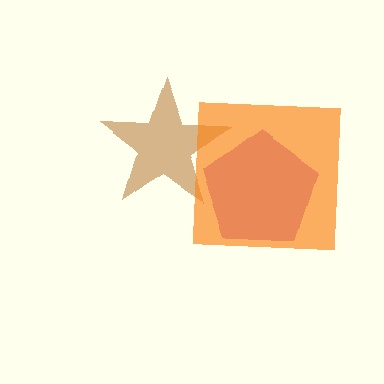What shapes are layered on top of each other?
The layered shapes are: a brown star, a purple pentagon, an orange square.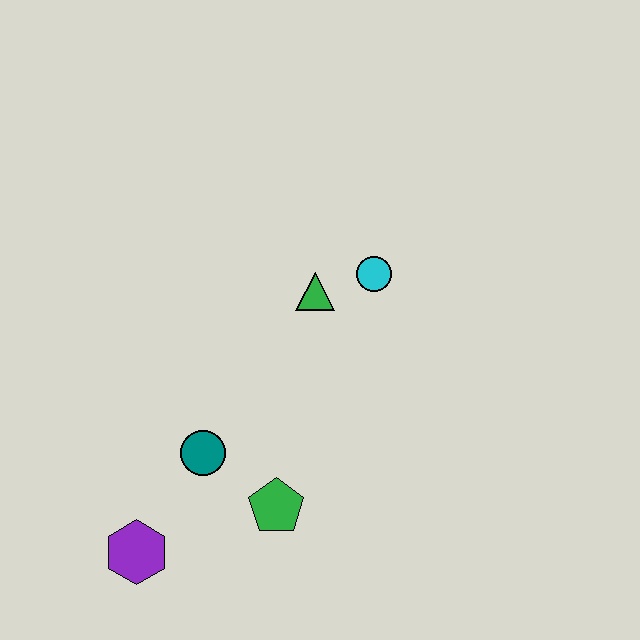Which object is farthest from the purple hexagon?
The cyan circle is farthest from the purple hexagon.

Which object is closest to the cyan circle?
The green triangle is closest to the cyan circle.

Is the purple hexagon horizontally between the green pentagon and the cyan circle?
No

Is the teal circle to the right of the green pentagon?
No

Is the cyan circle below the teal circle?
No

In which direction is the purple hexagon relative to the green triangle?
The purple hexagon is below the green triangle.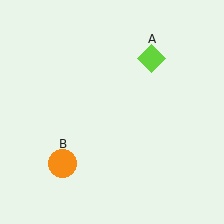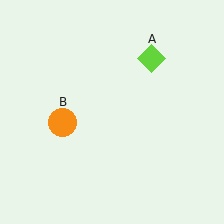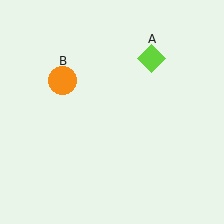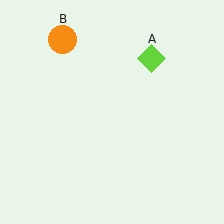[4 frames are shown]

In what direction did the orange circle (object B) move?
The orange circle (object B) moved up.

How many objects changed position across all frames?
1 object changed position: orange circle (object B).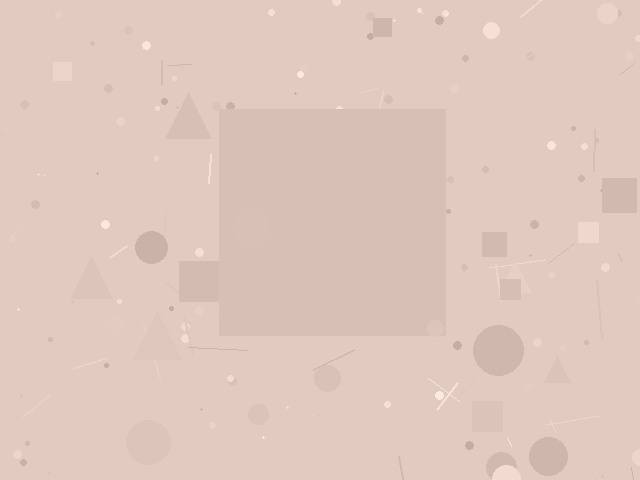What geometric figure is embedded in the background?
A square is embedded in the background.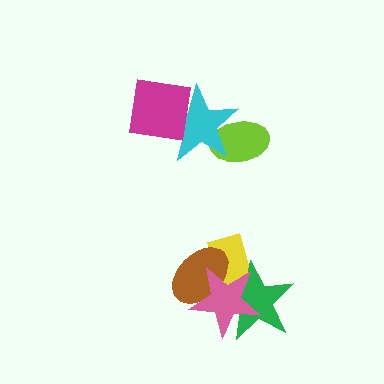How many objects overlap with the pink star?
3 objects overlap with the pink star.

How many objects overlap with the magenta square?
1 object overlaps with the magenta square.